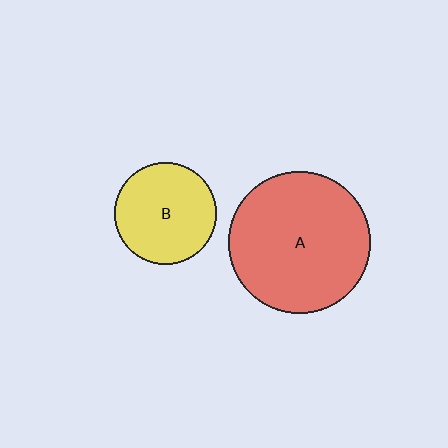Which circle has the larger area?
Circle A (red).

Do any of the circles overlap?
No, none of the circles overlap.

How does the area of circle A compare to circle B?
Approximately 1.9 times.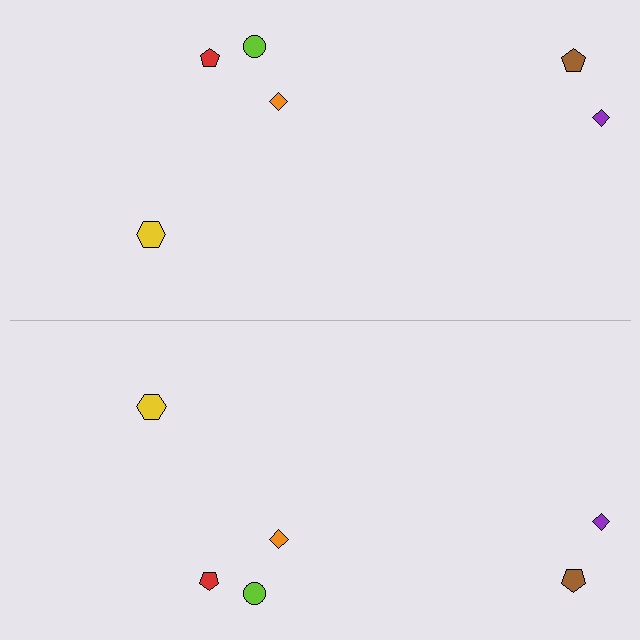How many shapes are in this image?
There are 12 shapes in this image.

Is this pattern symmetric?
Yes, this pattern has bilateral (reflection) symmetry.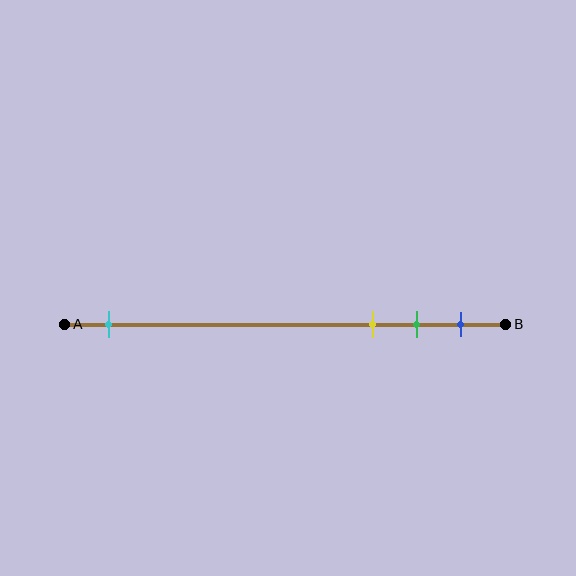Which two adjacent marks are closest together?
The green and blue marks are the closest adjacent pair.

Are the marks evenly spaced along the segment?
No, the marks are not evenly spaced.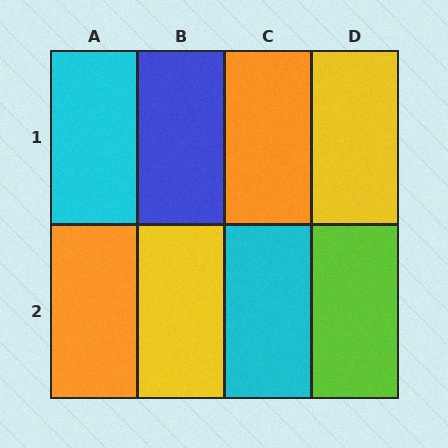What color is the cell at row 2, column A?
Orange.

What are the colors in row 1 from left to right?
Cyan, blue, orange, yellow.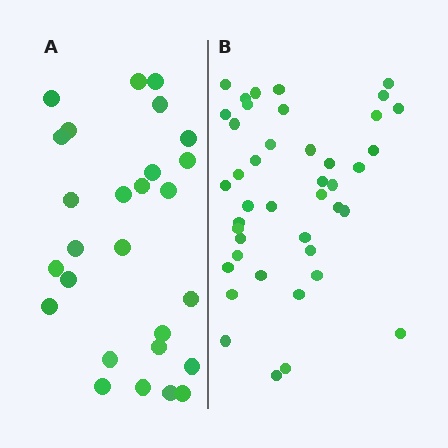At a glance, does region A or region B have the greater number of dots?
Region B (the right region) has more dots.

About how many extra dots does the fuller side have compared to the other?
Region B has approximately 15 more dots than region A.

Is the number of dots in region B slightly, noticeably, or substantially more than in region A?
Region B has substantially more. The ratio is roughly 1.6 to 1.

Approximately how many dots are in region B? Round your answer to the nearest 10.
About 40 dots. (The exact count is 42, which rounds to 40.)